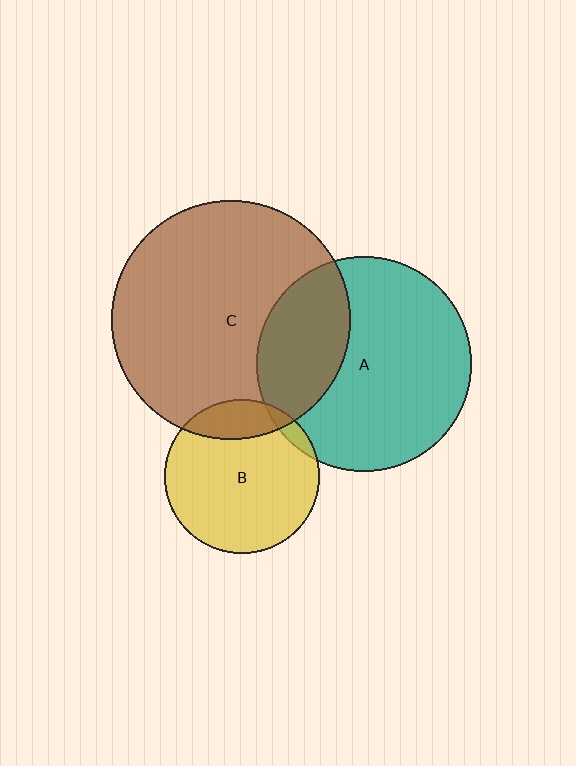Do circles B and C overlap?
Yes.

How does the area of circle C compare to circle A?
Approximately 1.2 times.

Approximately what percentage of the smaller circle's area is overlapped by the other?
Approximately 15%.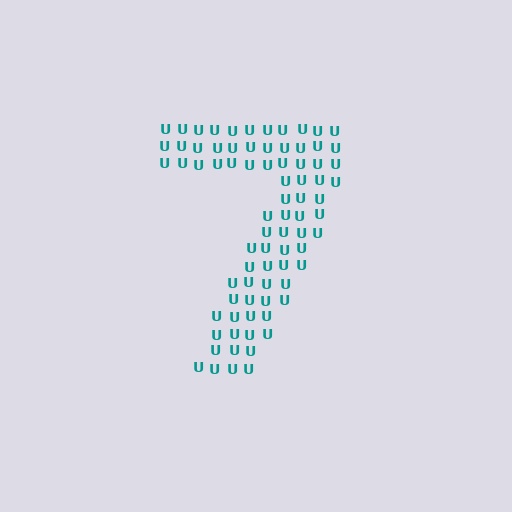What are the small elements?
The small elements are letter U's.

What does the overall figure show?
The overall figure shows the digit 7.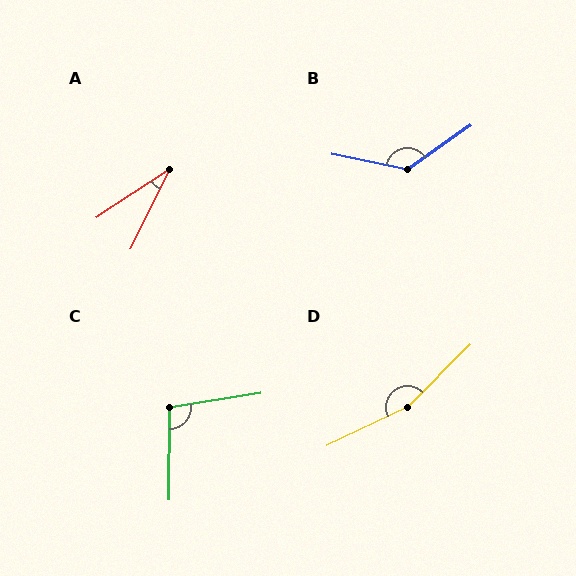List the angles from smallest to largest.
A (30°), C (99°), B (134°), D (160°).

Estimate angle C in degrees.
Approximately 99 degrees.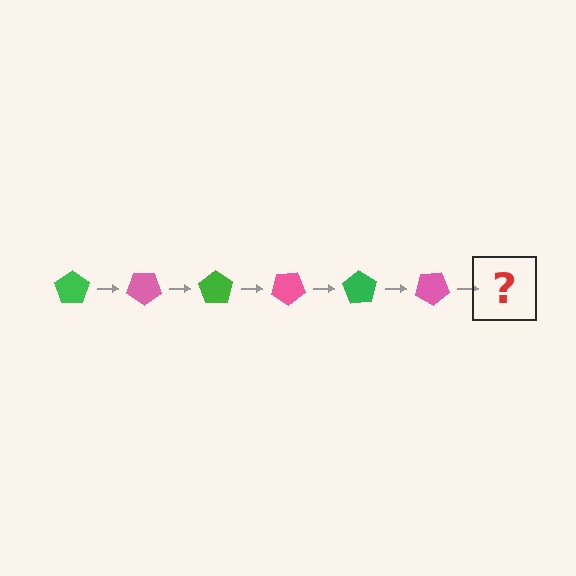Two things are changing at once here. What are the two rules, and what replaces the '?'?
The two rules are that it rotates 35 degrees each step and the color cycles through green and pink. The '?' should be a green pentagon, rotated 210 degrees from the start.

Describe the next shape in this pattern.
It should be a green pentagon, rotated 210 degrees from the start.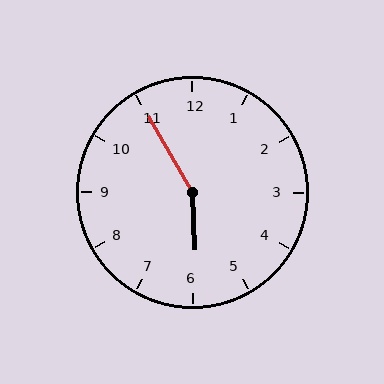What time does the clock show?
5:55.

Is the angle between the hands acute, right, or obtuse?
It is obtuse.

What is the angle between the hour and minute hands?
Approximately 152 degrees.